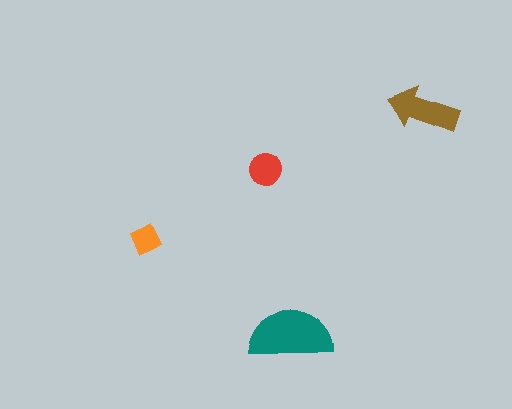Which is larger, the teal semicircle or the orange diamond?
The teal semicircle.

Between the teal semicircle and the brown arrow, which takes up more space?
The teal semicircle.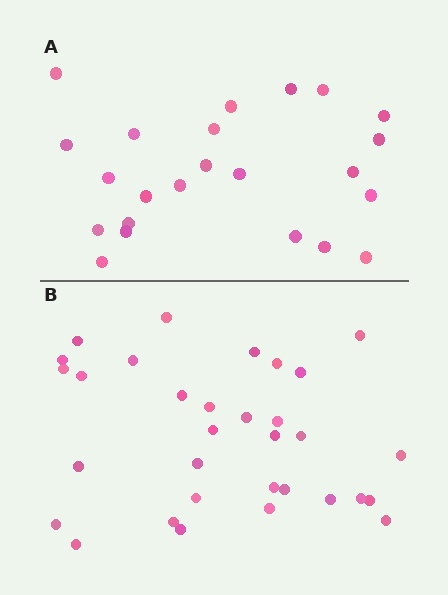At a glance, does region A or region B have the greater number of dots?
Region B (the bottom region) has more dots.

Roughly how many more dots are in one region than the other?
Region B has roughly 8 or so more dots than region A.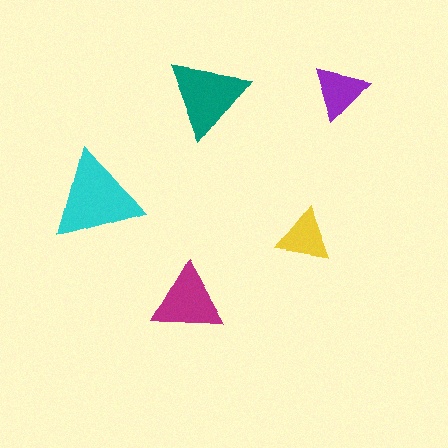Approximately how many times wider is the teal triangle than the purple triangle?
About 1.5 times wider.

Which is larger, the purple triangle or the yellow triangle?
The purple one.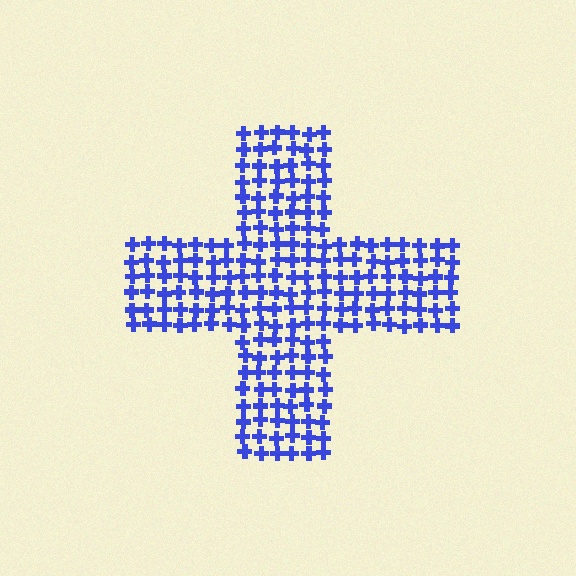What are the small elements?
The small elements are crosses.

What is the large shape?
The large shape is a cross.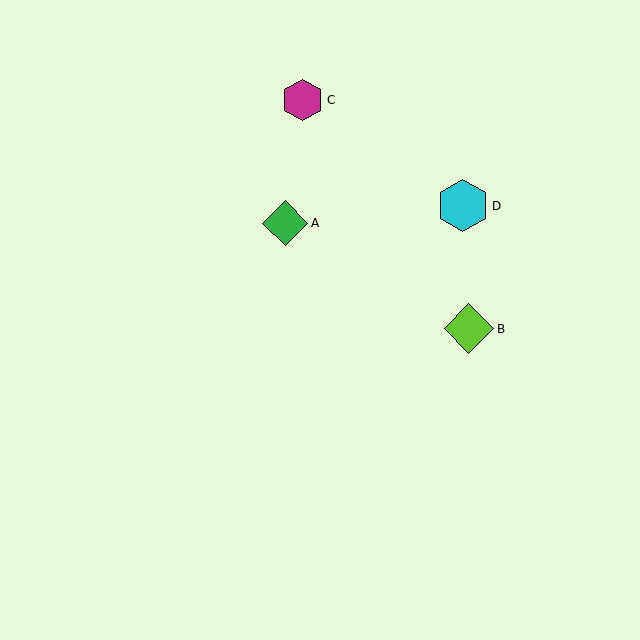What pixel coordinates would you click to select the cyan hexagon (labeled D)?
Click at (463, 206) to select the cyan hexagon D.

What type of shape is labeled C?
Shape C is a magenta hexagon.